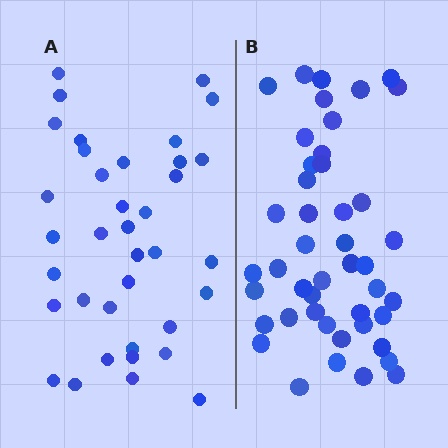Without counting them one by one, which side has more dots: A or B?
Region B (the right region) has more dots.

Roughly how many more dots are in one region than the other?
Region B has roughly 8 or so more dots than region A.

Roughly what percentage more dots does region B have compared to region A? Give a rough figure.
About 20% more.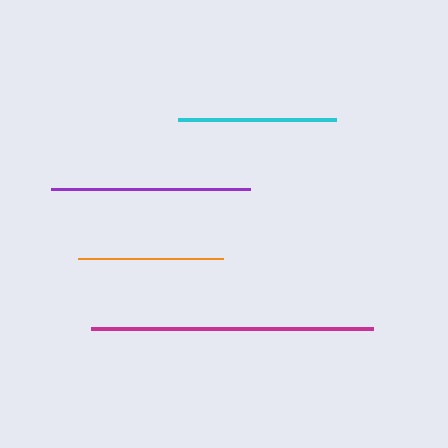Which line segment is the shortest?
The orange line is the shortest at approximately 146 pixels.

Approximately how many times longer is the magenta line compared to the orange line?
The magenta line is approximately 1.9 times the length of the orange line.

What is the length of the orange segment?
The orange segment is approximately 146 pixels long.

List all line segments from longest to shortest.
From longest to shortest: magenta, purple, cyan, orange.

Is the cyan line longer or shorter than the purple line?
The purple line is longer than the cyan line.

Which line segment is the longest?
The magenta line is the longest at approximately 282 pixels.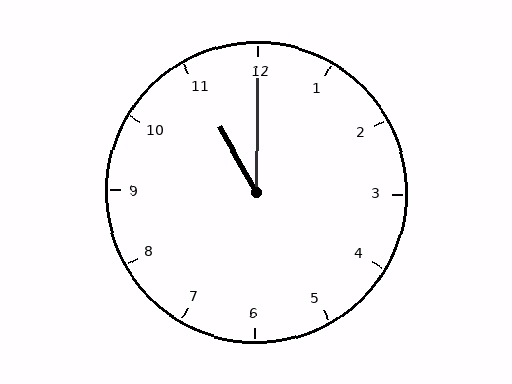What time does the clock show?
11:00.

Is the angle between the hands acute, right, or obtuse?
It is acute.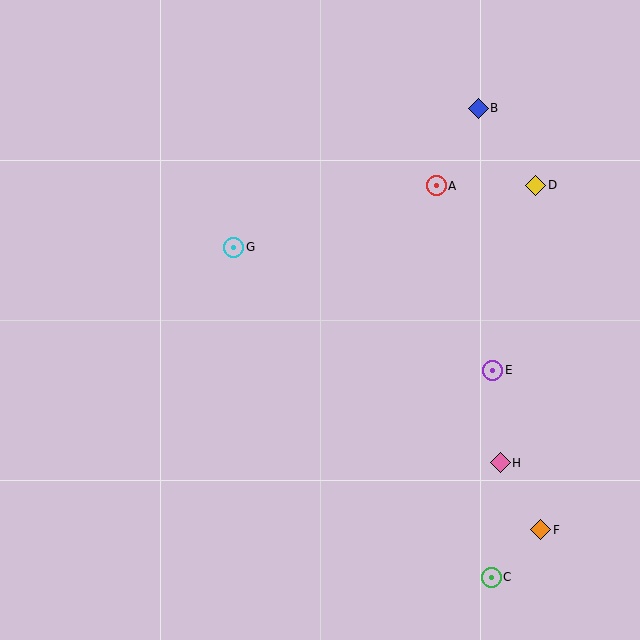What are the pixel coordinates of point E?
Point E is at (493, 370).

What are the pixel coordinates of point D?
Point D is at (536, 185).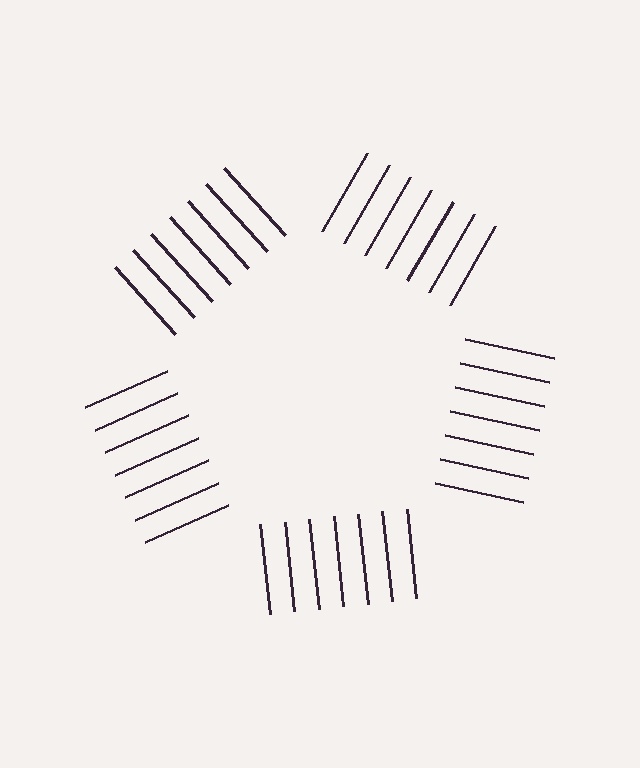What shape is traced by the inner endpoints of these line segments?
An illusory pentagon — the line segments terminate on its edges but no continuous stroke is drawn.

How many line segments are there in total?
35 — 7 along each of the 5 edges.